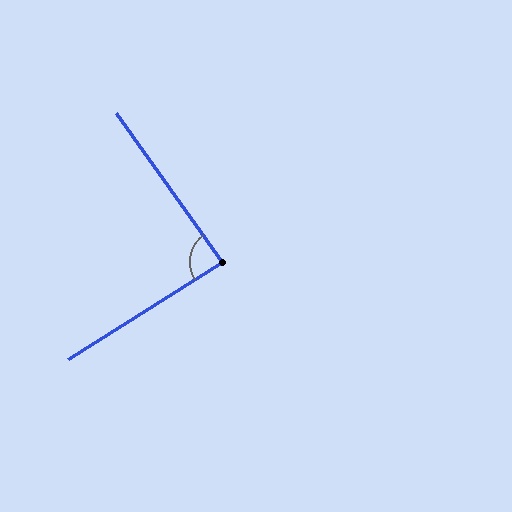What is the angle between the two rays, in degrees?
Approximately 87 degrees.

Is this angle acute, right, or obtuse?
It is approximately a right angle.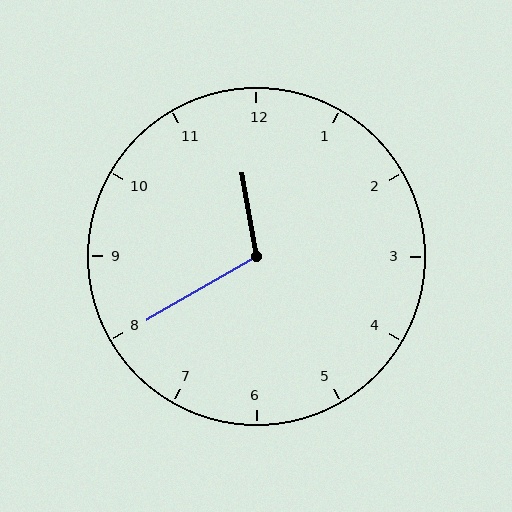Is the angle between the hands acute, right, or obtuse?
It is obtuse.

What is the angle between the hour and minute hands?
Approximately 110 degrees.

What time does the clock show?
11:40.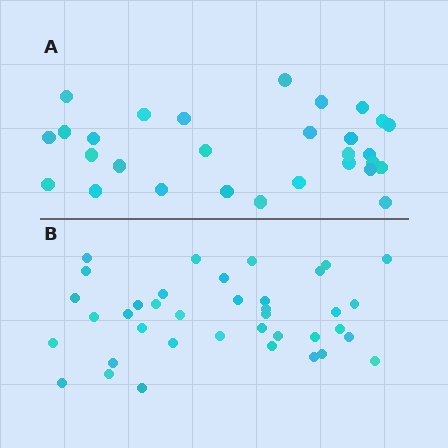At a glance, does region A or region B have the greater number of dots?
Region B (the bottom region) has more dots.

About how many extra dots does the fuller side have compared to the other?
Region B has roughly 8 or so more dots than region A.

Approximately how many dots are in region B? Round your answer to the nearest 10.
About 40 dots. (The exact count is 38, which rounds to 40.)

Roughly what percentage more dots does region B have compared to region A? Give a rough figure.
About 30% more.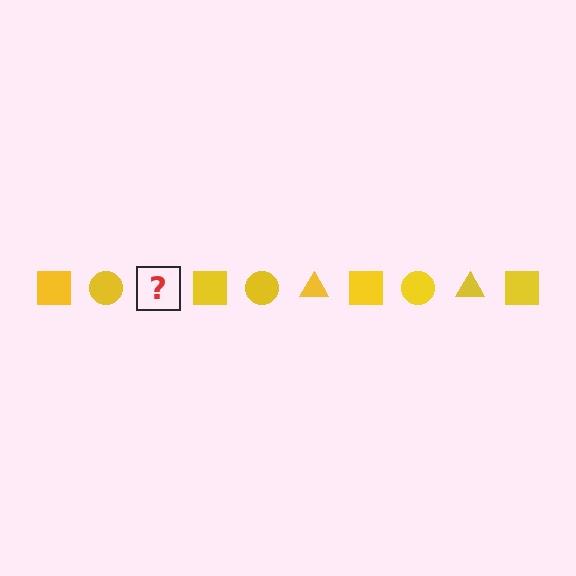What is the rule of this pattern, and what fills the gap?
The rule is that the pattern cycles through square, circle, triangle shapes in yellow. The gap should be filled with a yellow triangle.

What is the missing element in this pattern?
The missing element is a yellow triangle.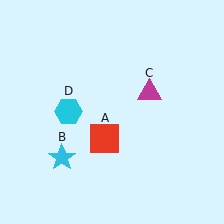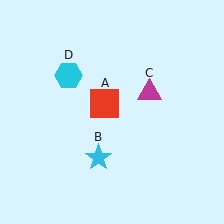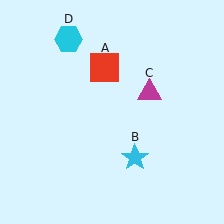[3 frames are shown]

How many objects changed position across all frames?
3 objects changed position: red square (object A), cyan star (object B), cyan hexagon (object D).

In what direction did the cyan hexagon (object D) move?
The cyan hexagon (object D) moved up.